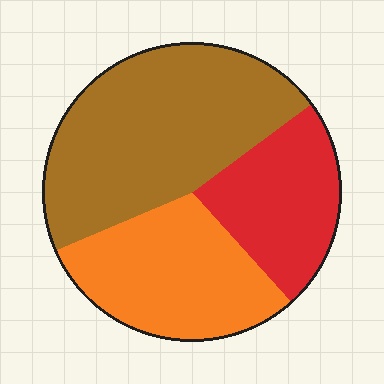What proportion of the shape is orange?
Orange covers 30% of the shape.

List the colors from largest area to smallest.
From largest to smallest: brown, orange, red.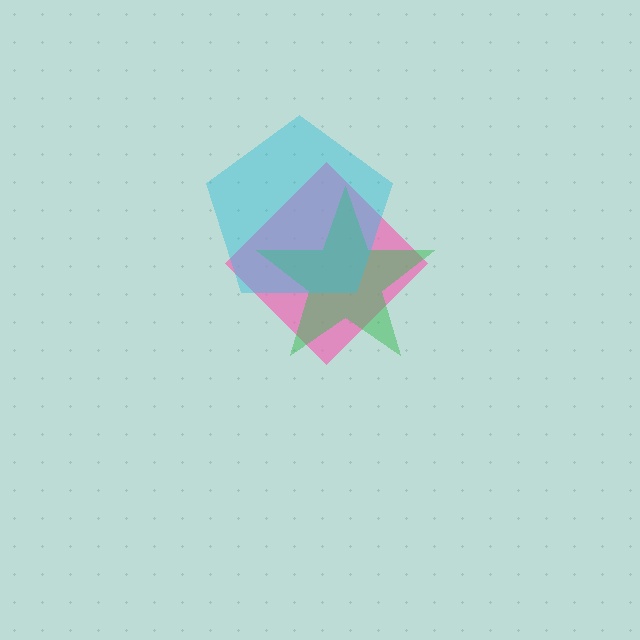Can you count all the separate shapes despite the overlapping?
Yes, there are 3 separate shapes.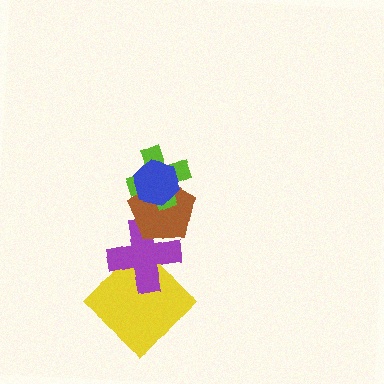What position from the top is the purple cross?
The purple cross is 4th from the top.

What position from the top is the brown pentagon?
The brown pentagon is 3rd from the top.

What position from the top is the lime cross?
The lime cross is 2nd from the top.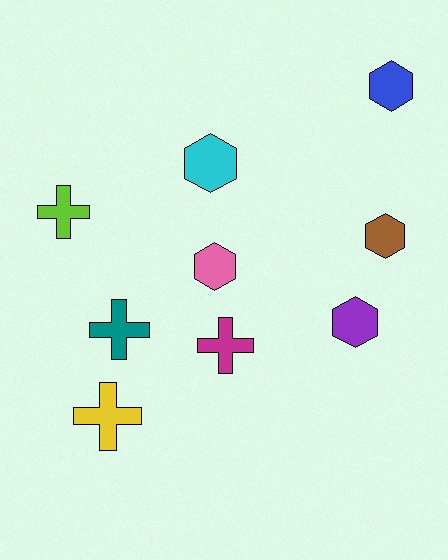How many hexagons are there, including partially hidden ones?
There are 5 hexagons.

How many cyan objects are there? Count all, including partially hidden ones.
There is 1 cyan object.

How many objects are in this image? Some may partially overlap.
There are 9 objects.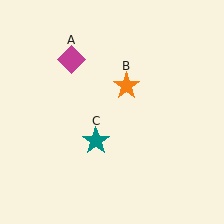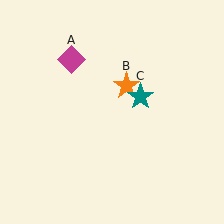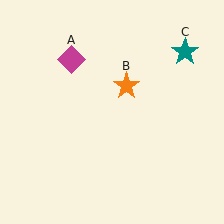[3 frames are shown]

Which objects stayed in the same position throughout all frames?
Magenta diamond (object A) and orange star (object B) remained stationary.